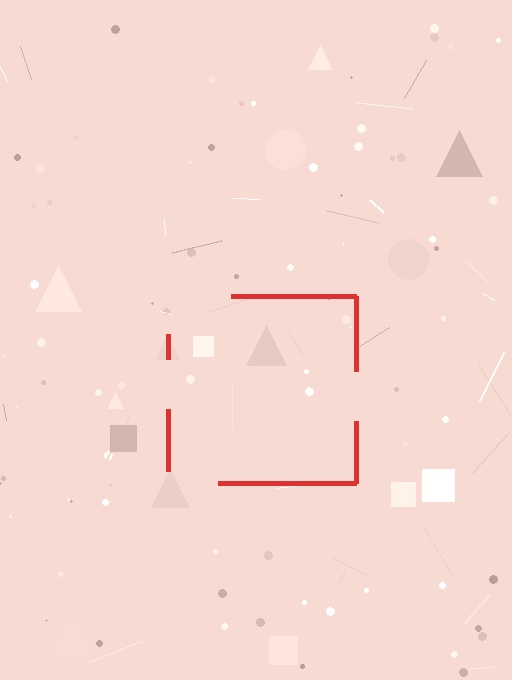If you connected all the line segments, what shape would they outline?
They would outline a square.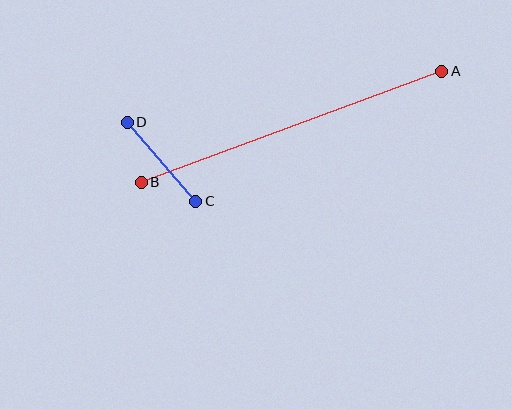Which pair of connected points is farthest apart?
Points A and B are farthest apart.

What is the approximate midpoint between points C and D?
The midpoint is at approximately (161, 162) pixels.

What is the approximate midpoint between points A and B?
The midpoint is at approximately (292, 127) pixels.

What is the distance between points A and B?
The distance is approximately 320 pixels.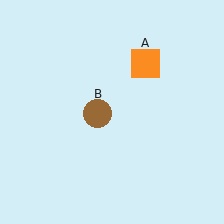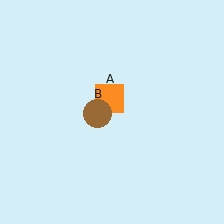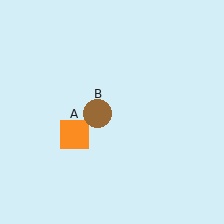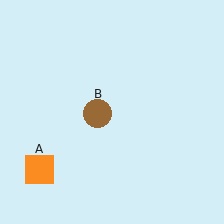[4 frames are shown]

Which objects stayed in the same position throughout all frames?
Brown circle (object B) remained stationary.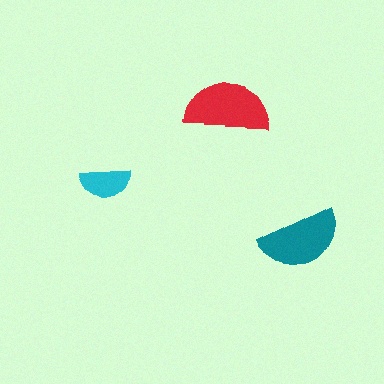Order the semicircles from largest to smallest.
the red one, the teal one, the cyan one.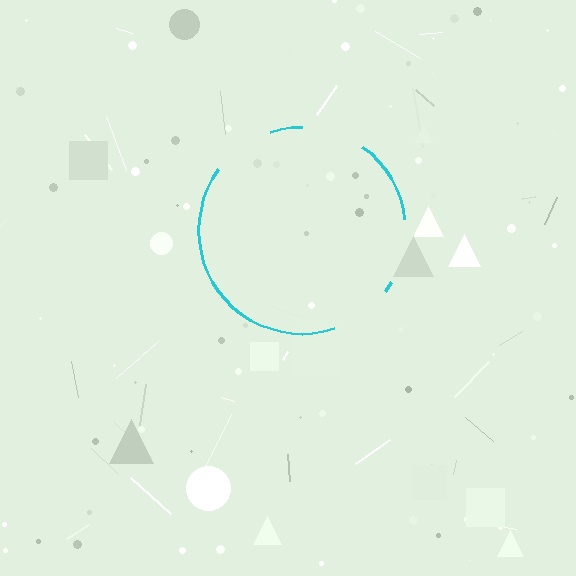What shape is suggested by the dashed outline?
The dashed outline suggests a circle.